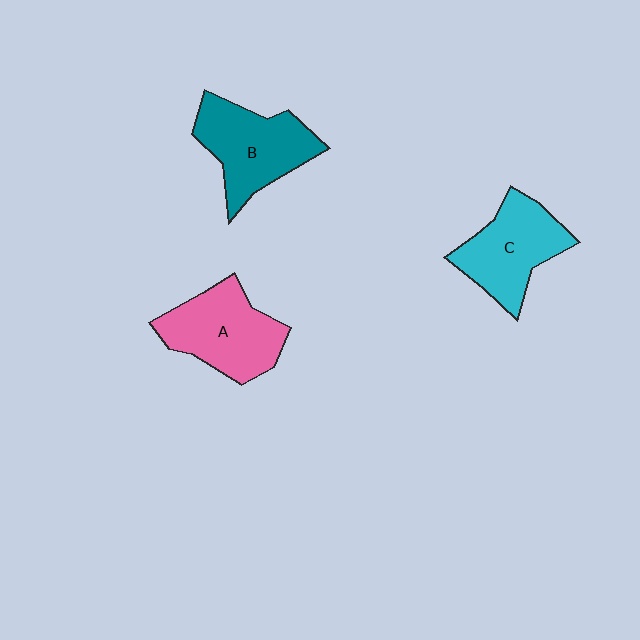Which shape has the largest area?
Shape B (teal).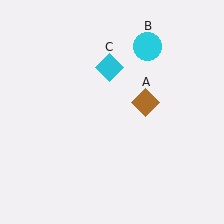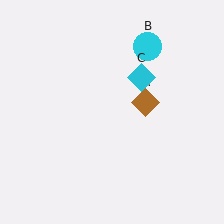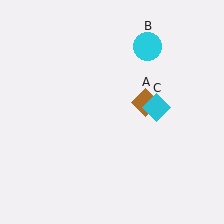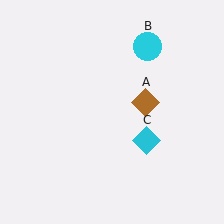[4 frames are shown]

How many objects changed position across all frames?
1 object changed position: cyan diamond (object C).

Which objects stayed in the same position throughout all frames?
Brown diamond (object A) and cyan circle (object B) remained stationary.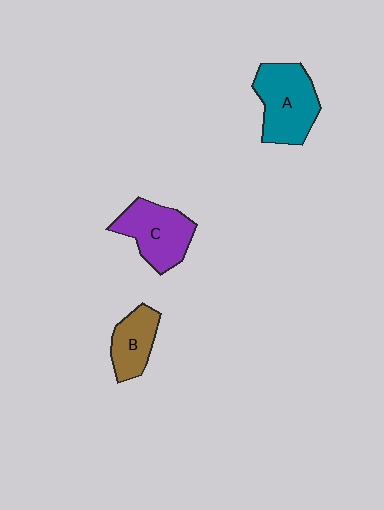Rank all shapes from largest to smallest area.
From largest to smallest: A (teal), C (purple), B (brown).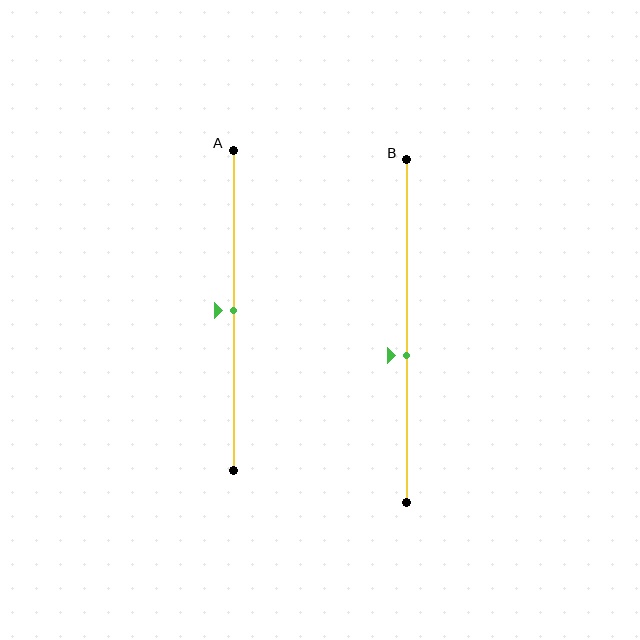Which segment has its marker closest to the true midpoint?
Segment A has its marker closest to the true midpoint.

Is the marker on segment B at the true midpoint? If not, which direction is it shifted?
No, the marker on segment B is shifted downward by about 7% of the segment length.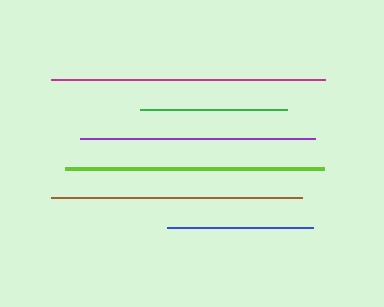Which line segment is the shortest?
The blue line is the shortest at approximately 146 pixels.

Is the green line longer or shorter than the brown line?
The brown line is longer than the green line.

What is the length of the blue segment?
The blue segment is approximately 146 pixels long.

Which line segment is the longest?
The magenta line is the longest at approximately 274 pixels.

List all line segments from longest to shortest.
From longest to shortest: magenta, lime, brown, purple, green, blue.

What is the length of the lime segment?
The lime segment is approximately 259 pixels long.